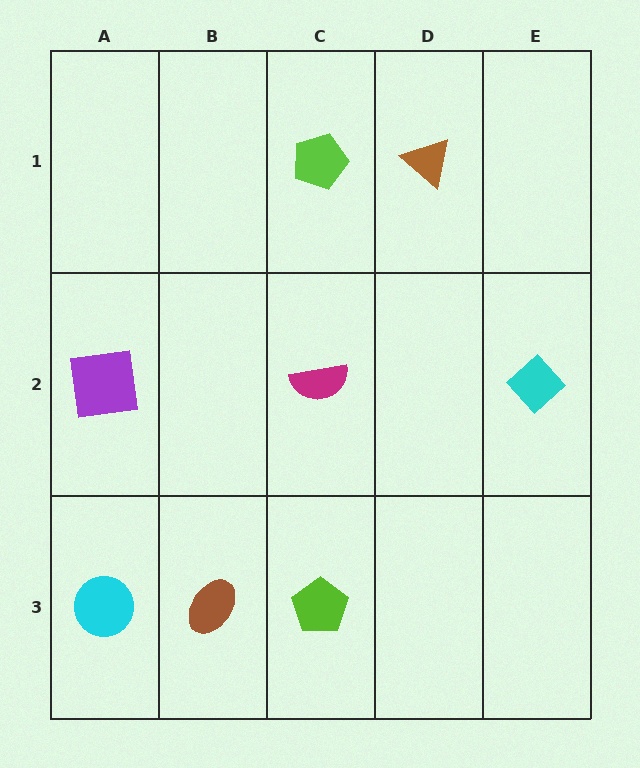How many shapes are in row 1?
2 shapes.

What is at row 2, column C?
A magenta semicircle.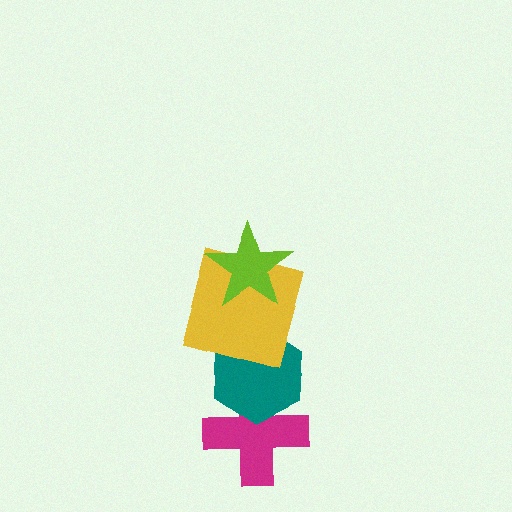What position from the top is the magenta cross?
The magenta cross is 4th from the top.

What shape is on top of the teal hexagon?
The yellow square is on top of the teal hexagon.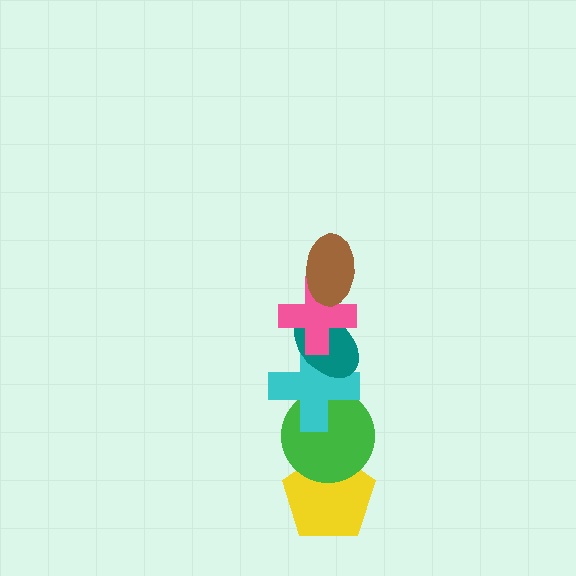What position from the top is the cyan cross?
The cyan cross is 4th from the top.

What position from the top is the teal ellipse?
The teal ellipse is 3rd from the top.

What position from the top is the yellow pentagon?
The yellow pentagon is 6th from the top.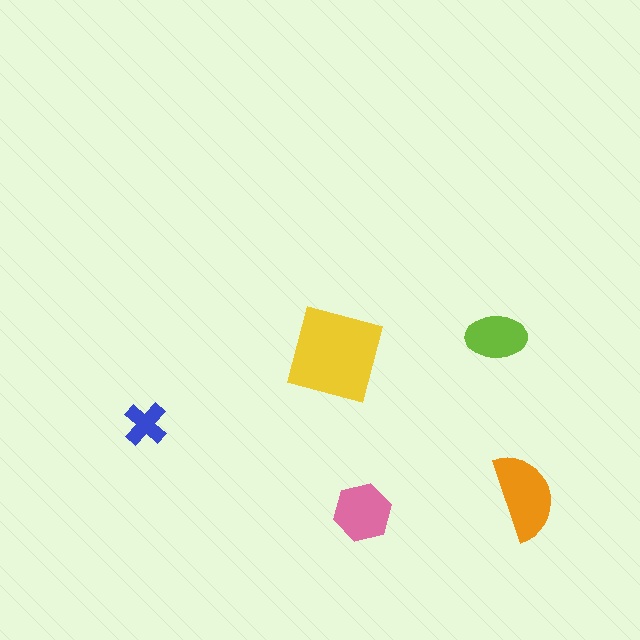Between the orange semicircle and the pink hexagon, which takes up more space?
The orange semicircle.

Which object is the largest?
The yellow square.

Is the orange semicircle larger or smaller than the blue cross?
Larger.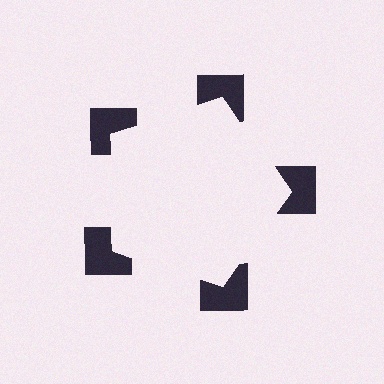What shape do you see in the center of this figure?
An illusory pentagon — its edges are inferred from the aligned wedge cuts in the notched squares, not physically drawn.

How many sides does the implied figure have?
5 sides.